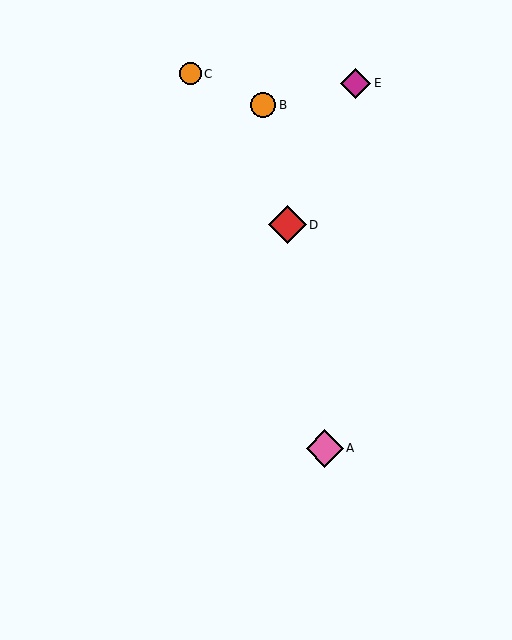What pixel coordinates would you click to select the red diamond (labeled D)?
Click at (288, 225) to select the red diamond D.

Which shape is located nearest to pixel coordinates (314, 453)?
The pink diamond (labeled A) at (325, 448) is nearest to that location.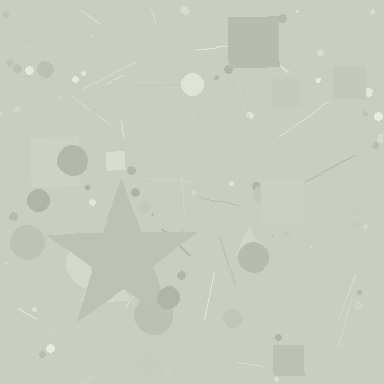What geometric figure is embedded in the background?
A star is embedded in the background.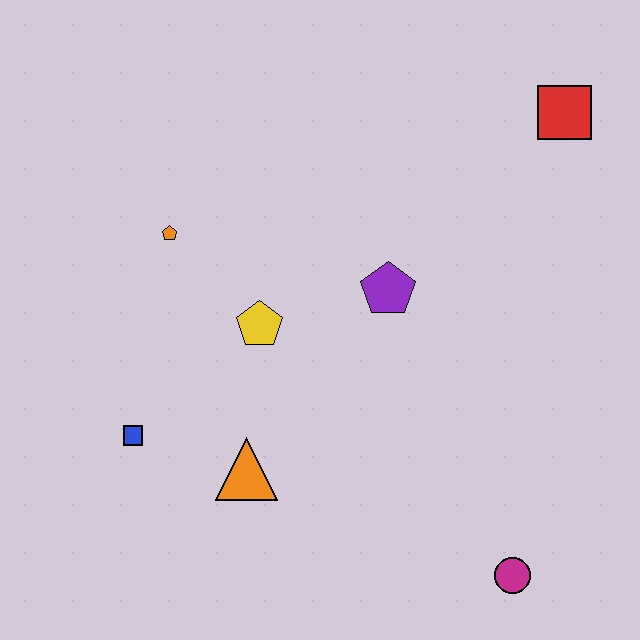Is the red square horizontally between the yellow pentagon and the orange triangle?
No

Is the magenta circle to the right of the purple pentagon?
Yes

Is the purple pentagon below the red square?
Yes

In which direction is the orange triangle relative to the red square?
The orange triangle is below the red square.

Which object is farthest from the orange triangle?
The red square is farthest from the orange triangle.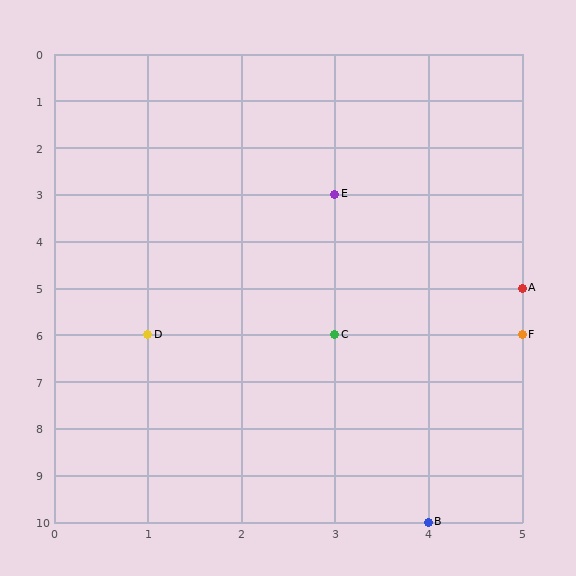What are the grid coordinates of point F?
Point F is at grid coordinates (5, 6).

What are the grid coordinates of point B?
Point B is at grid coordinates (4, 10).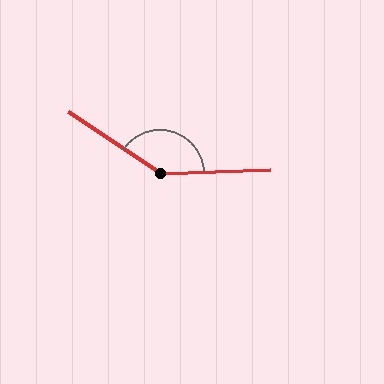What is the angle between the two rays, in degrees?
Approximately 144 degrees.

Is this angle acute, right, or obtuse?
It is obtuse.